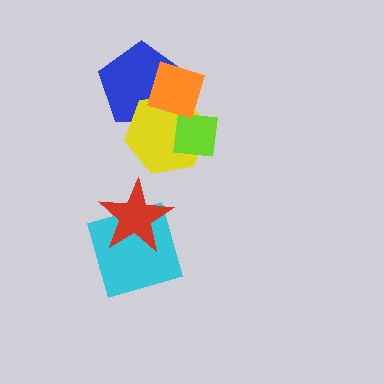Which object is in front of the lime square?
The orange diamond is in front of the lime square.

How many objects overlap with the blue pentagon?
2 objects overlap with the blue pentagon.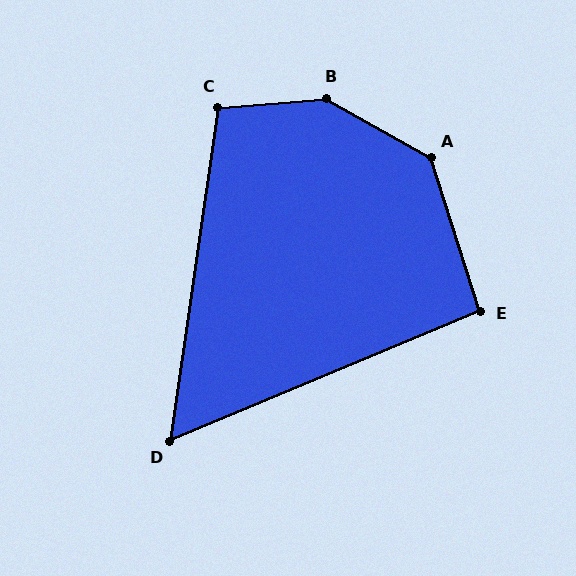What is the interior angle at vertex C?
Approximately 103 degrees (obtuse).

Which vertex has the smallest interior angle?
D, at approximately 59 degrees.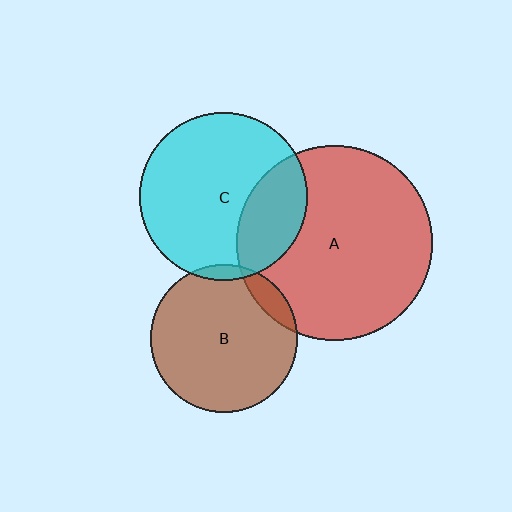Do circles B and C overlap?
Yes.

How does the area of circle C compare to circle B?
Approximately 1.3 times.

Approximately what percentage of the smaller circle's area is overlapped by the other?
Approximately 5%.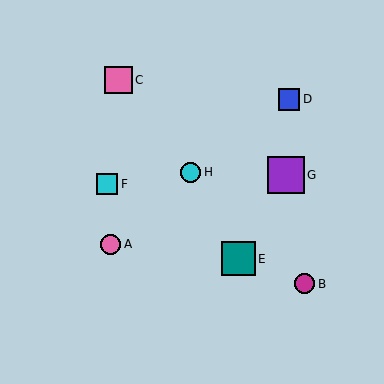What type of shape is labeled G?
Shape G is a purple square.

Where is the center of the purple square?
The center of the purple square is at (286, 175).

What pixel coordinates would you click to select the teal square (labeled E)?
Click at (239, 259) to select the teal square E.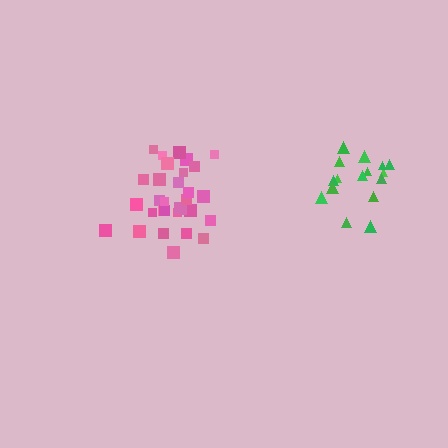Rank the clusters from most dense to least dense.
pink, green.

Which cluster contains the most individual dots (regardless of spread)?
Pink (30).